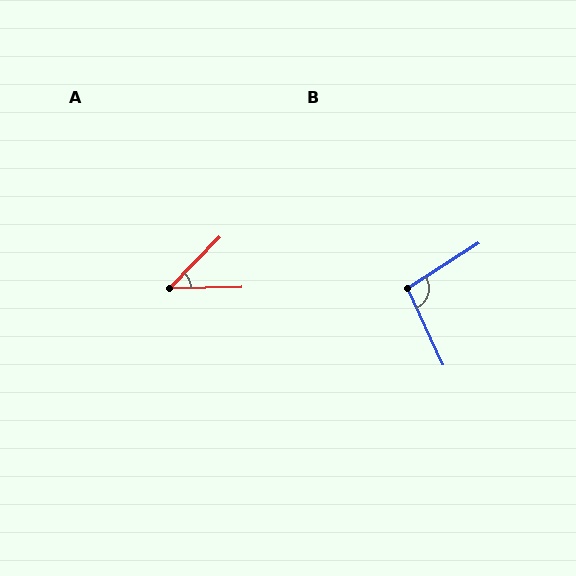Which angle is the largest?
B, at approximately 98 degrees.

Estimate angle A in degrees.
Approximately 45 degrees.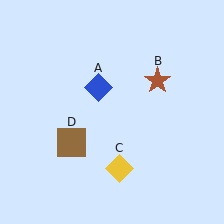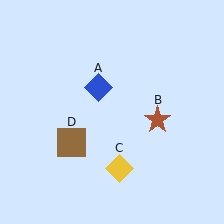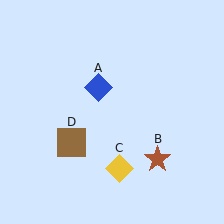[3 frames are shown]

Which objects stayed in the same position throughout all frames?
Blue diamond (object A) and yellow diamond (object C) and brown square (object D) remained stationary.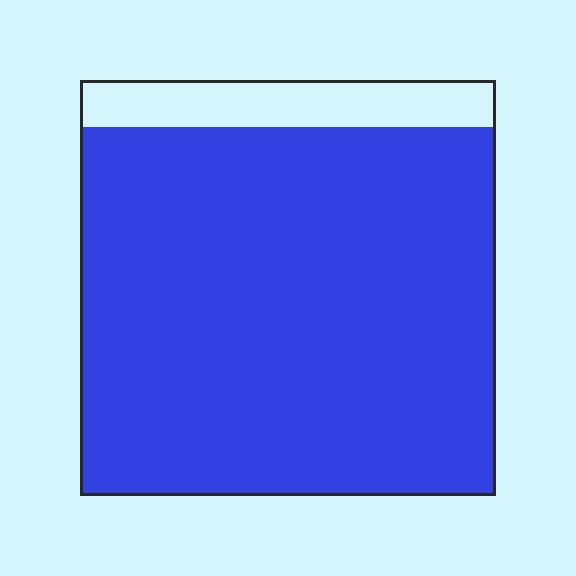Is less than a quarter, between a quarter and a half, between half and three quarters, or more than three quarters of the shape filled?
More than three quarters.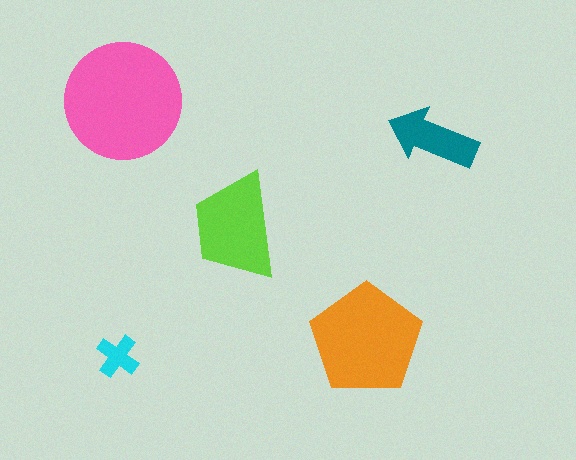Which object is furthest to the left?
The cyan cross is leftmost.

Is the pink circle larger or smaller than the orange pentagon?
Larger.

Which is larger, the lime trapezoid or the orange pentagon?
The orange pentagon.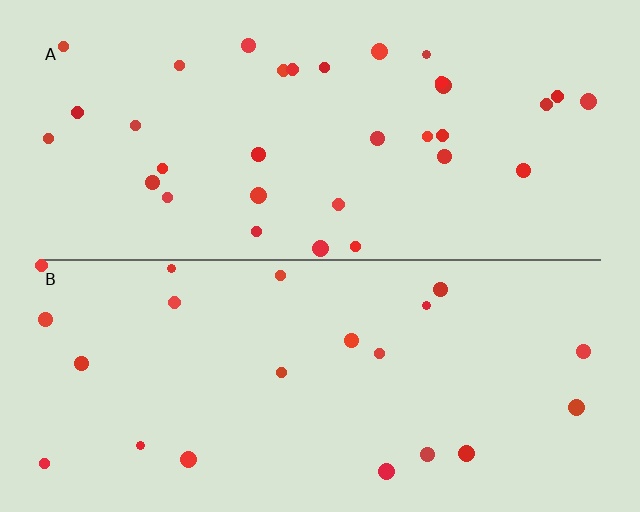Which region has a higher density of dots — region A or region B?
A (the top).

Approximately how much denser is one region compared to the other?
Approximately 1.5× — region A over region B.